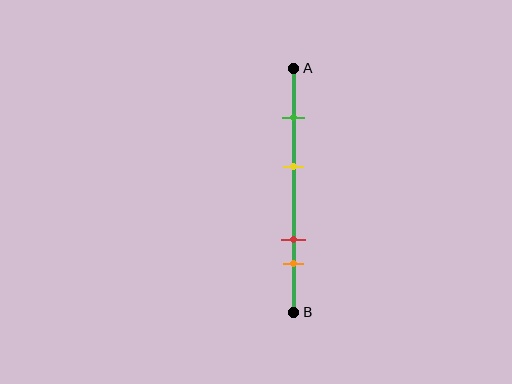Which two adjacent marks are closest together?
The red and orange marks are the closest adjacent pair.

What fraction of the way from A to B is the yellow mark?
The yellow mark is approximately 40% (0.4) of the way from A to B.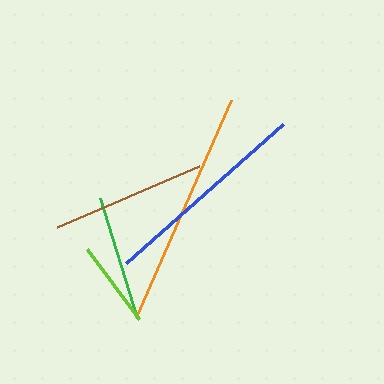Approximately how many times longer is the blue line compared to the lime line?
The blue line is approximately 2.4 times the length of the lime line.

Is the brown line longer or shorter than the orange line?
The orange line is longer than the brown line.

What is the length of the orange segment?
The orange segment is approximately 236 pixels long.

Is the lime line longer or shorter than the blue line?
The blue line is longer than the lime line.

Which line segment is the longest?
The orange line is the longest at approximately 236 pixels.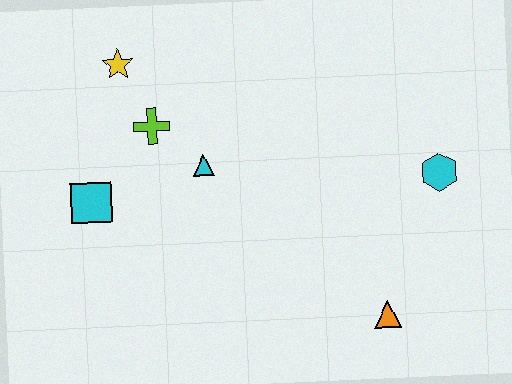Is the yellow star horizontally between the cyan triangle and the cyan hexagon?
No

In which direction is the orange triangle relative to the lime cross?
The orange triangle is to the right of the lime cross.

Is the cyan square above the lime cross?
No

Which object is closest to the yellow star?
The lime cross is closest to the yellow star.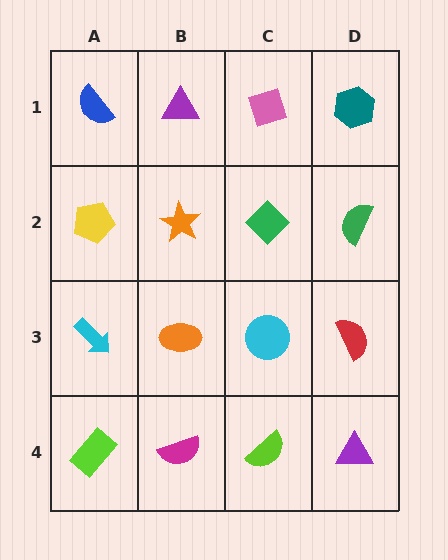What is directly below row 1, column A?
A yellow pentagon.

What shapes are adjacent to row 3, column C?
A green diamond (row 2, column C), a lime semicircle (row 4, column C), an orange ellipse (row 3, column B), a red semicircle (row 3, column D).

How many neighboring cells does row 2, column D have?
3.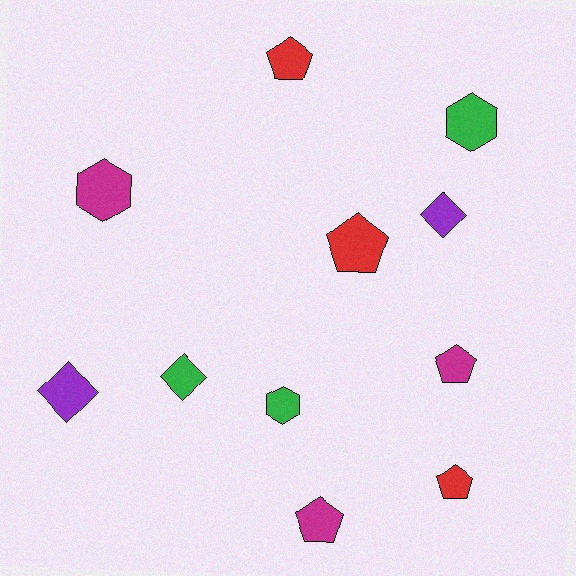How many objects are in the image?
There are 11 objects.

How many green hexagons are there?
There are 2 green hexagons.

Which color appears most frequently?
Red, with 3 objects.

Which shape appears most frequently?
Pentagon, with 5 objects.